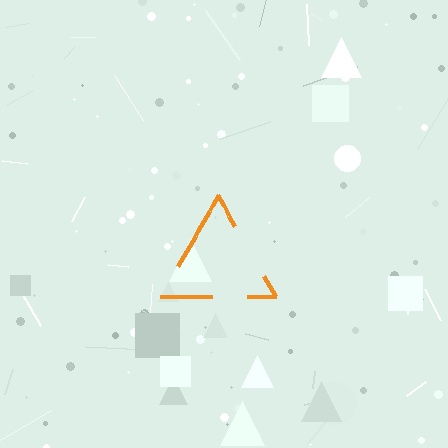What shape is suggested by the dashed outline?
The dashed outline suggests a triangle.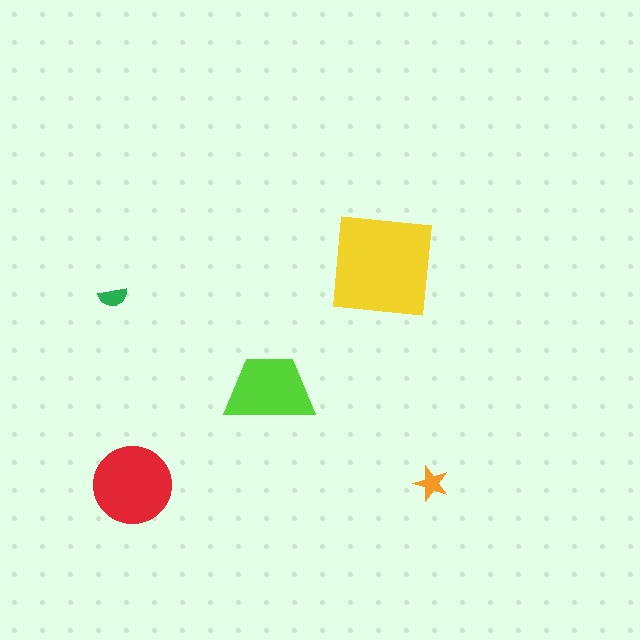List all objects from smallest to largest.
The green semicircle, the orange star, the lime trapezoid, the red circle, the yellow square.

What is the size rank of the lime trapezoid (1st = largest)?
3rd.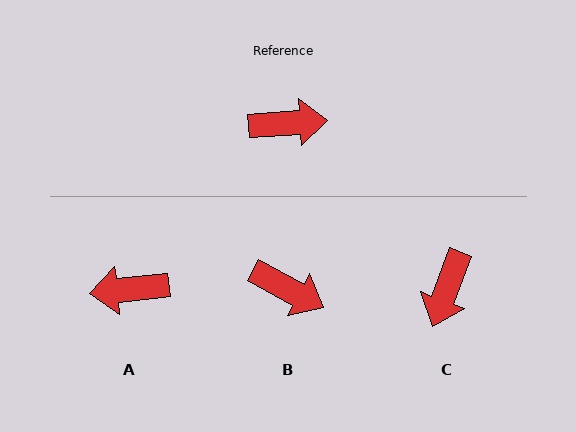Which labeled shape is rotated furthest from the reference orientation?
A, about 178 degrees away.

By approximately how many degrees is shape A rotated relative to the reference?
Approximately 178 degrees clockwise.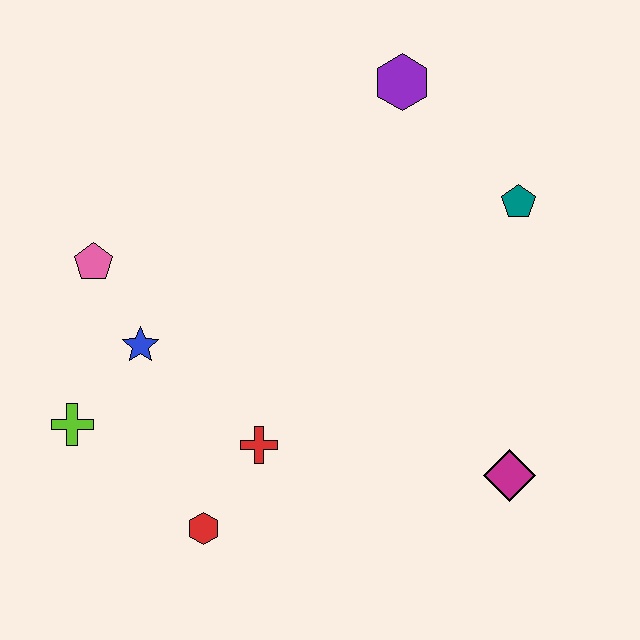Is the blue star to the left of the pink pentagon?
No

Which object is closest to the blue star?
The pink pentagon is closest to the blue star.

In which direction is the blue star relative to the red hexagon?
The blue star is above the red hexagon.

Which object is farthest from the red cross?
The purple hexagon is farthest from the red cross.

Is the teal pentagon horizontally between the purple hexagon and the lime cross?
No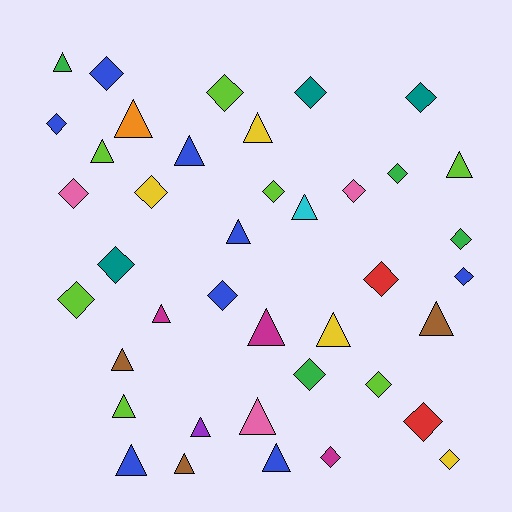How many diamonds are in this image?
There are 21 diamonds.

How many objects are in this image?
There are 40 objects.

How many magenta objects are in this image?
There are 3 magenta objects.